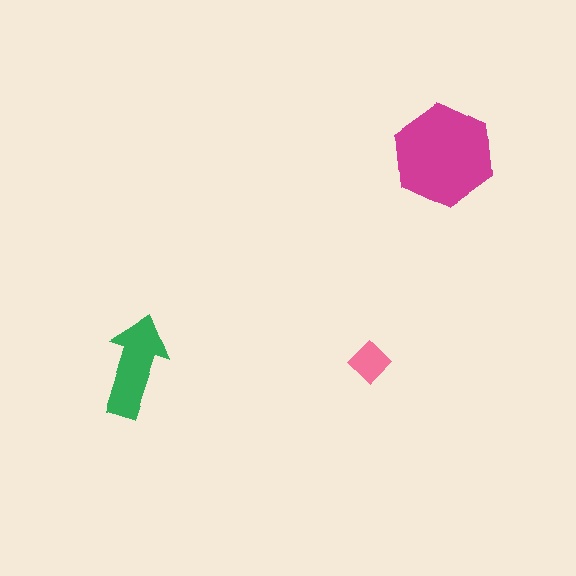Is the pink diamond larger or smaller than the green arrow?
Smaller.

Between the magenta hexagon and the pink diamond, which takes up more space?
The magenta hexagon.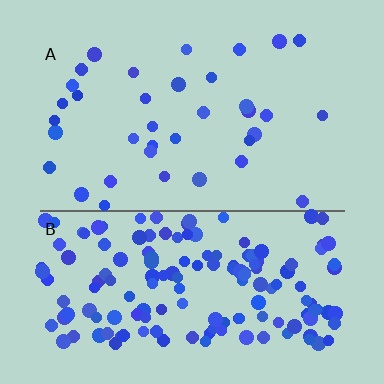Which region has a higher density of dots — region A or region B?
B (the bottom).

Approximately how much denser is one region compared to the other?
Approximately 4.4× — region B over region A.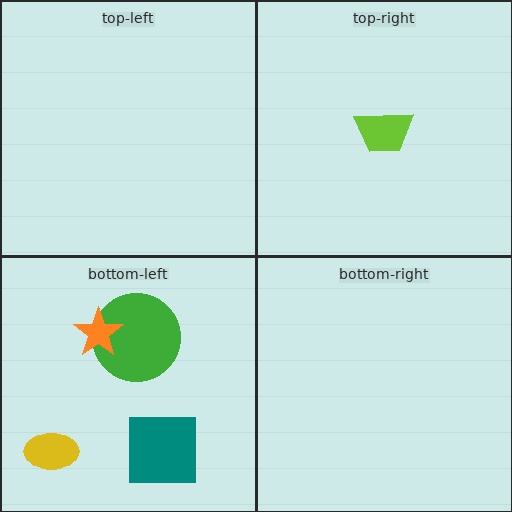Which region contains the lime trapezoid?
The top-right region.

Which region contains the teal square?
The bottom-left region.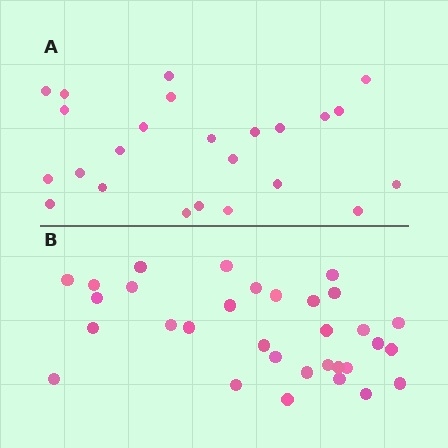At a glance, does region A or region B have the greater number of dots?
Region B (the bottom region) has more dots.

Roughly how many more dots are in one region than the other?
Region B has roughly 8 or so more dots than region A.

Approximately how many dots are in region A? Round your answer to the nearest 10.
About 20 dots. (The exact count is 24, which rounds to 20.)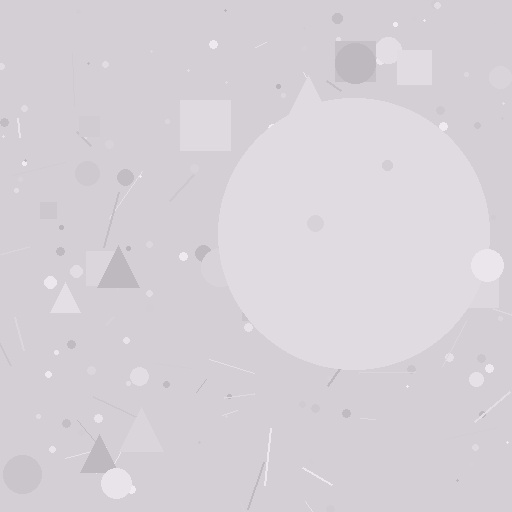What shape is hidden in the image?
A circle is hidden in the image.